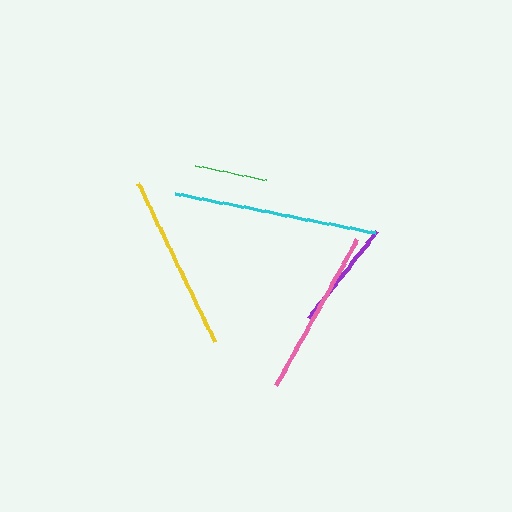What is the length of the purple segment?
The purple segment is approximately 111 pixels long.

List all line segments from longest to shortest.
From longest to shortest: cyan, yellow, pink, purple, green.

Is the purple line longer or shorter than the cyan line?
The cyan line is longer than the purple line.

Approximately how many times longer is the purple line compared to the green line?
The purple line is approximately 1.5 times the length of the green line.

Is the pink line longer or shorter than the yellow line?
The yellow line is longer than the pink line.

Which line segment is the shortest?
The green line is the shortest at approximately 73 pixels.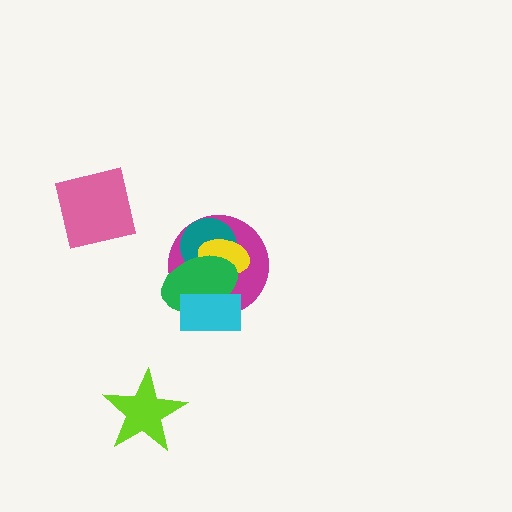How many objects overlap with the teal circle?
3 objects overlap with the teal circle.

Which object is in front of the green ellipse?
The cyan rectangle is in front of the green ellipse.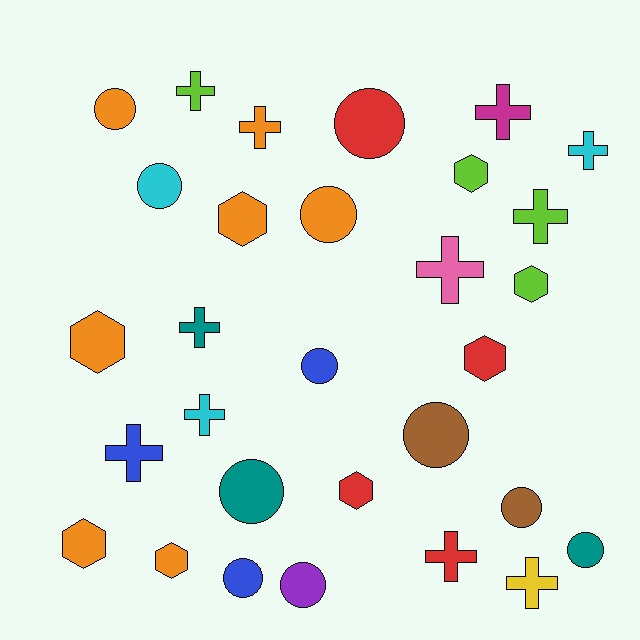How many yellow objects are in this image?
There is 1 yellow object.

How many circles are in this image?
There are 11 circles.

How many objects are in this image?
There are 30 objects.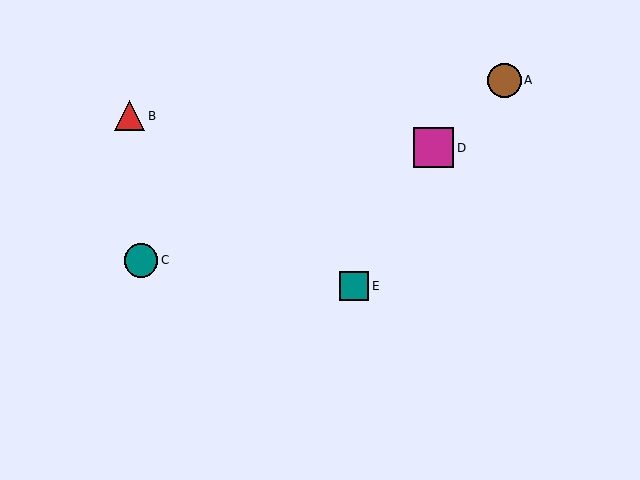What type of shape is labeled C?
Shape C is a teal circle.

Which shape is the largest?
The magenta square (labeled D) is the largest.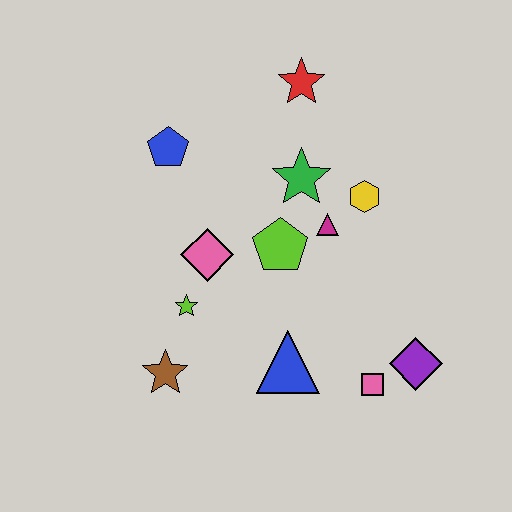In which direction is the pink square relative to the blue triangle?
The pink square is to the right of the blue triangle.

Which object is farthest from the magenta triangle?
The brown star is farthest from the magenta triangle.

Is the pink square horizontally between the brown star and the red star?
No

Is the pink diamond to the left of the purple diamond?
Yes